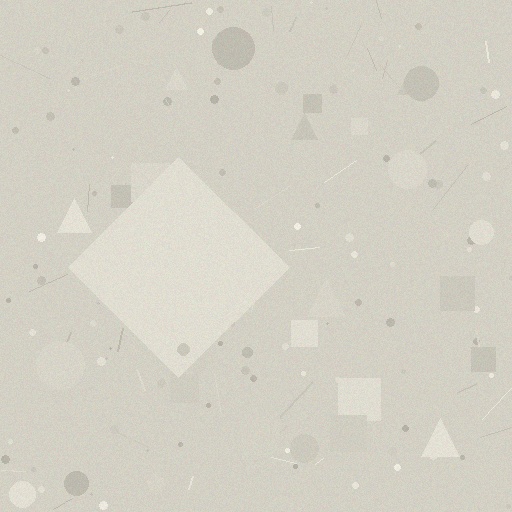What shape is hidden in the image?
A diamond is hidden in the image.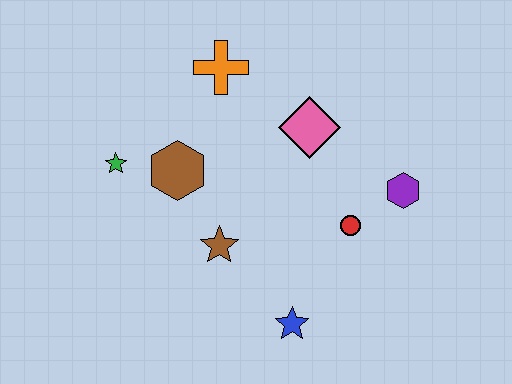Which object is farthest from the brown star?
The purple hexagon is farthest from the brown star.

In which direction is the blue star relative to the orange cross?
The blue star is below the orange cross.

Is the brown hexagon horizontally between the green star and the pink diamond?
Yes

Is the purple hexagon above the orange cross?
No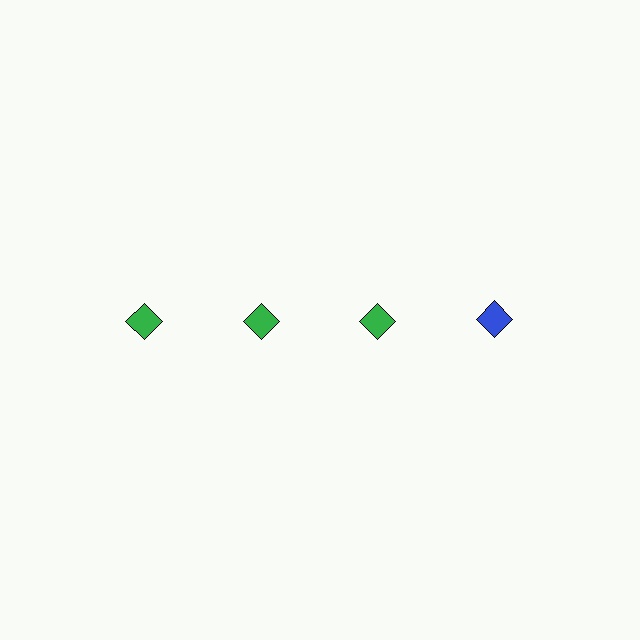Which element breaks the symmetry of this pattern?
The blue diamond in the top row, second from right column breaks the symmetry. All other shapes are green diamonds.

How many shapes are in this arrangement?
There are 4 shapes arranged in a grid pattern.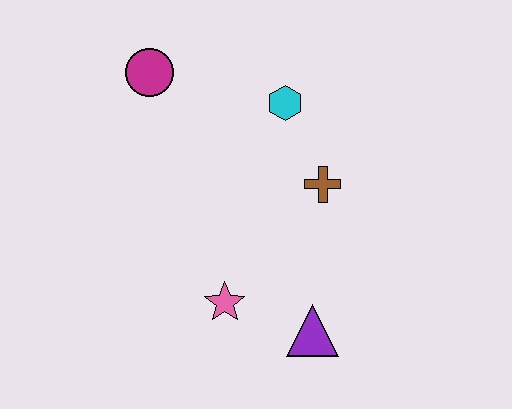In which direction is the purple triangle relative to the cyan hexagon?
The purple triangle is below the cyan hexagon.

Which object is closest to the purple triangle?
The pink star is closest to the purple triangle.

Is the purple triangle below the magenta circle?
Yes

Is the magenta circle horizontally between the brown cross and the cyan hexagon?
No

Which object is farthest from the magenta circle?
The purple triangle is farthest from the magenta circle.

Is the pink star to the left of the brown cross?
Yes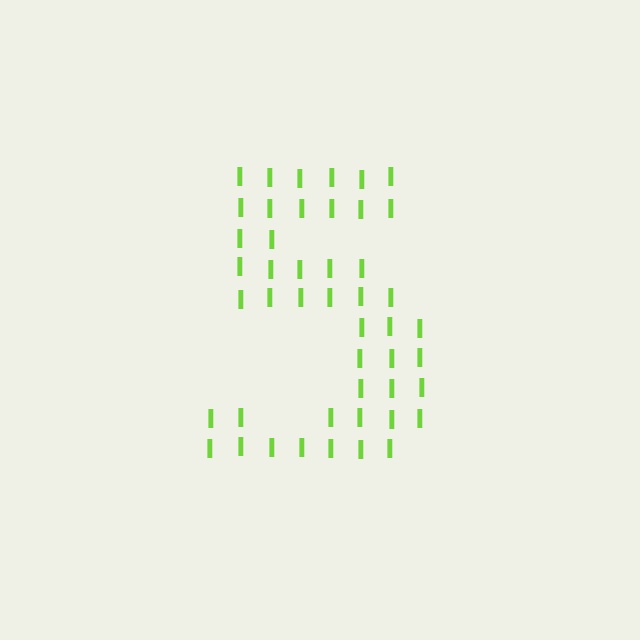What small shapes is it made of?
It is made of small letter I's.